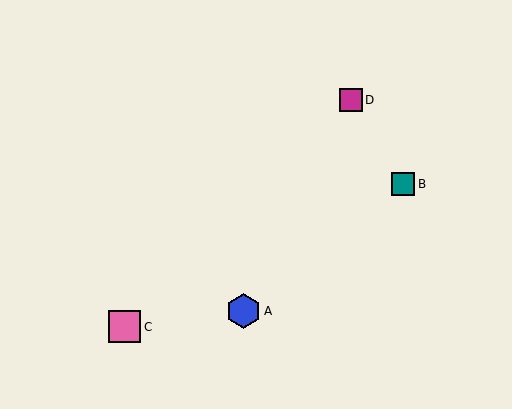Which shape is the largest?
The blue hexagon (labeled A) is the largest.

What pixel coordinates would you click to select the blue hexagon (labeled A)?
Click at (244, 311) to select the blue hexagon A.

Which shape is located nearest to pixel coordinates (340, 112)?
The magenta square (labeled D) at (351, 100) is nearest to that location.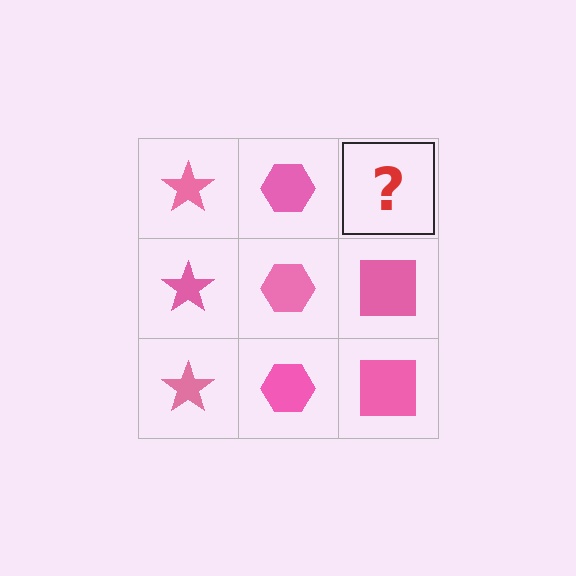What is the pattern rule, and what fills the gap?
The rule is that each column has a consistent shape. The gap should be filled with a pink square.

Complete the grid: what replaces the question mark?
The question mark should be replaced with a pink square.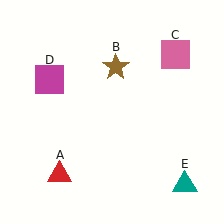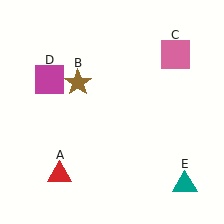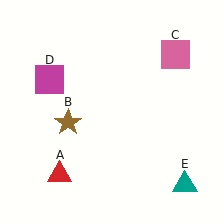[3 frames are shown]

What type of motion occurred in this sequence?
The brown star (object B) rotated counterclockwise around the center of the scene.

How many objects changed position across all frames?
1 object changed position: brown star (object B).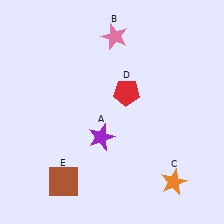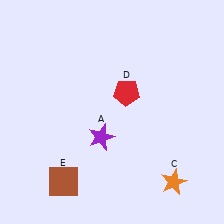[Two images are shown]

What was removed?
The pink star (B) was removed in Image 2.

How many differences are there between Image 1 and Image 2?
There is 1 difference between the two images.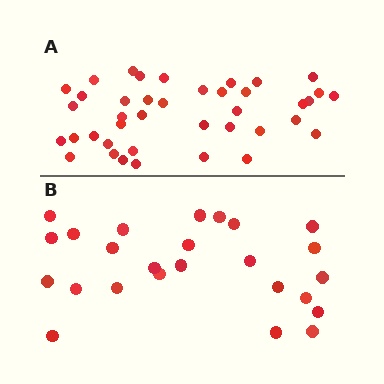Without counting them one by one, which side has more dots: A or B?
Region A (the top region) has more dots.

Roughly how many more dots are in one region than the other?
Region A has approximately 15 more dots than region B.